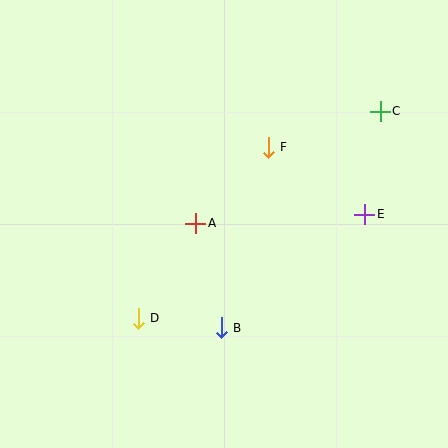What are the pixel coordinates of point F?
Point F is at (268, 147).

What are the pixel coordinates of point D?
Point D is at (138, 318).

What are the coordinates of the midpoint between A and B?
The midpoint between A and B is at (208, 276).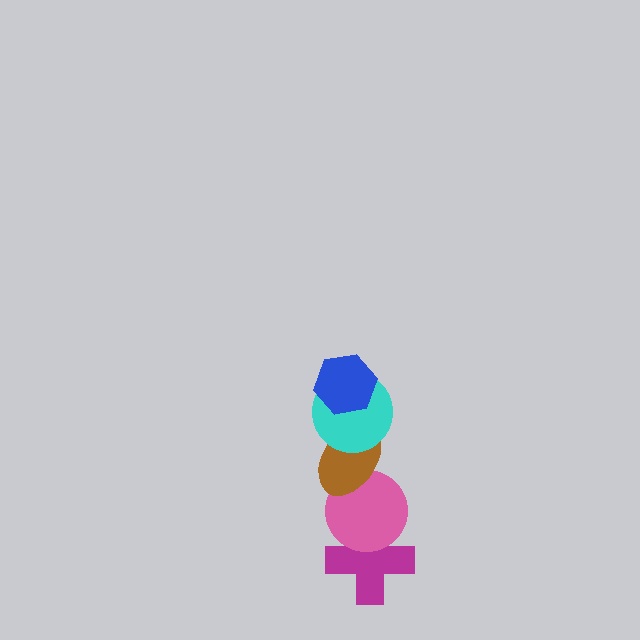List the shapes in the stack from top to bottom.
From top to bottom: the blue hexagon, the cyan circle, the brown ellipse, the pink circle, the magenta cross.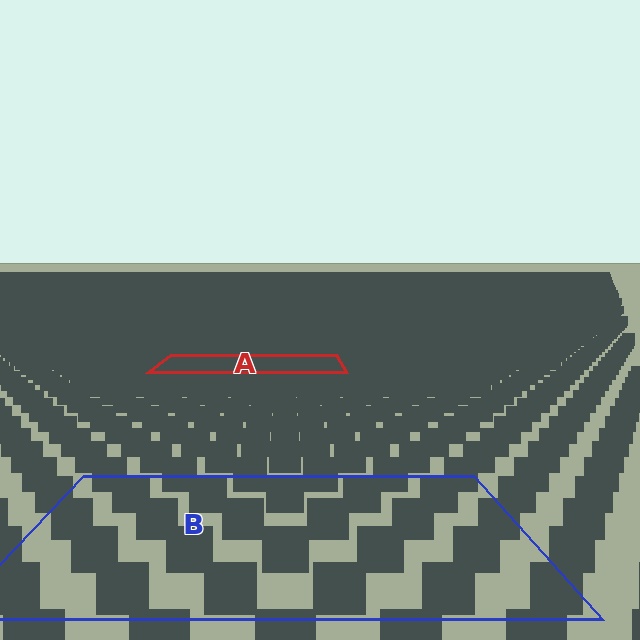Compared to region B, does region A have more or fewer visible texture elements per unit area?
Region A has more texture elements per unit area — they are packed more densely because it is farther away.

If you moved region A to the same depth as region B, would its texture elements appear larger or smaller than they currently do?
They would appear larger. At a closer depth, the same texture elements are projected at a bigger on-screen size.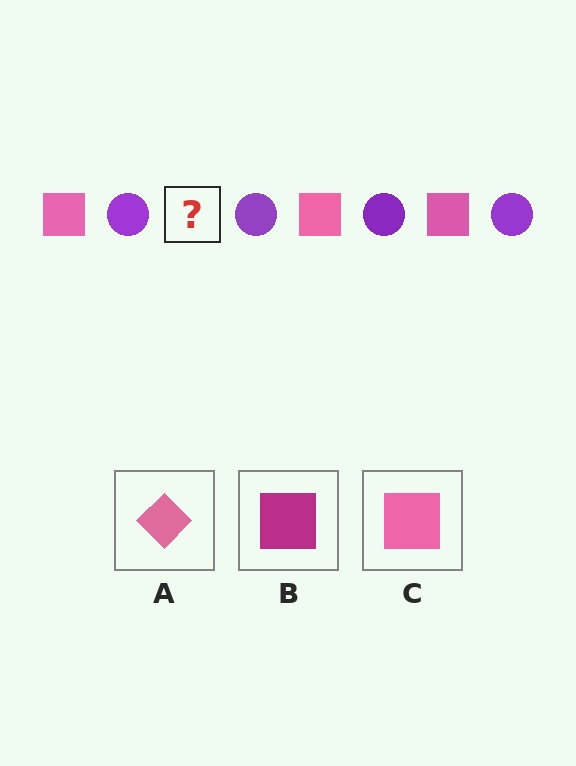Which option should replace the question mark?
Option C.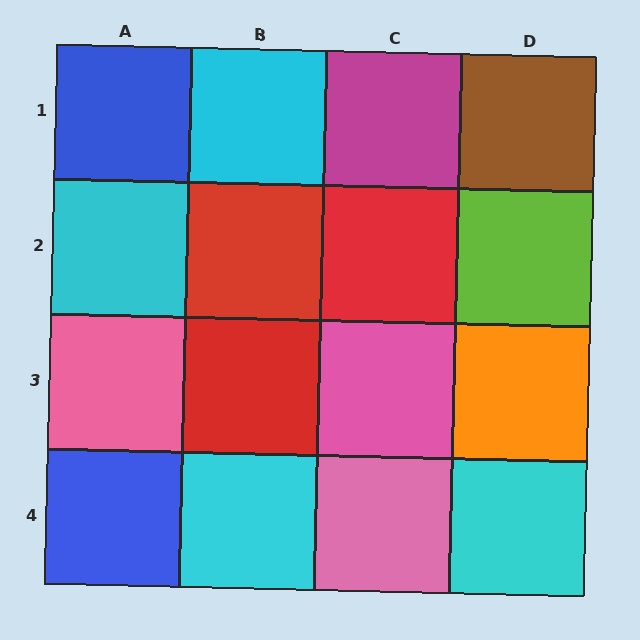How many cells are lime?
1 cell is lime.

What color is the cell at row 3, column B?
Red.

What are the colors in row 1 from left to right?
Blue, cyan, magenta, brown.